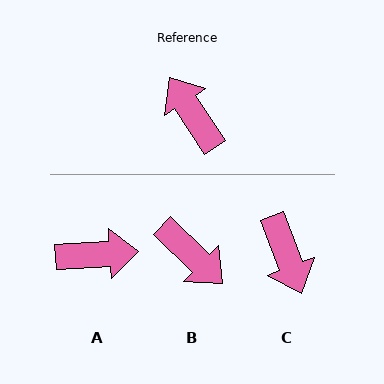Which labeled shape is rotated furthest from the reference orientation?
C, about 167 degrees away.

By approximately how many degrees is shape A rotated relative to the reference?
Approximately 120 degrees clockwise.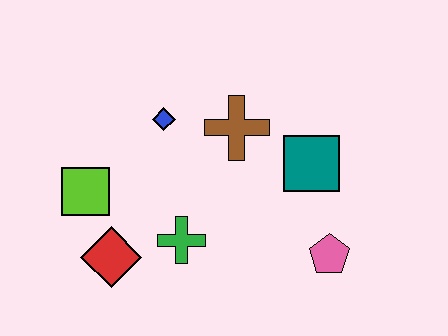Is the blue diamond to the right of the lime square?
Yes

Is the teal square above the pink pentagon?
Yes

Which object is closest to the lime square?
The red diamond is closest to the lime square.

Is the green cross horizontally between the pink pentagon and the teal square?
No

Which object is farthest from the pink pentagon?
The lime square is farthest from the pink pentagon.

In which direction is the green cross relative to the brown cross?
The green cross is below the brown cross.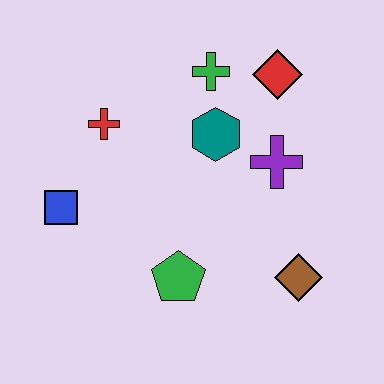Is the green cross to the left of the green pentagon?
No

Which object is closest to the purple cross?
The teal hexagon is closest to the purple cross.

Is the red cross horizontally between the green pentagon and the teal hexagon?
No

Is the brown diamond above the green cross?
No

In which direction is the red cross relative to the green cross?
The red cross is to the left of the green cross.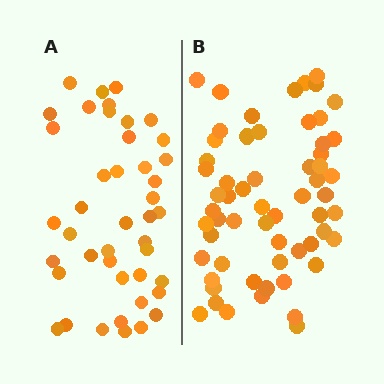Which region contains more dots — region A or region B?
Region B (the right region) has more dots.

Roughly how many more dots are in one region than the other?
Region B has approximately 15 more dots than region A.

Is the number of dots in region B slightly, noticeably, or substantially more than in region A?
Region B has noticeably more, but not dramatically so. The ratio is roughly 1.4 to 1.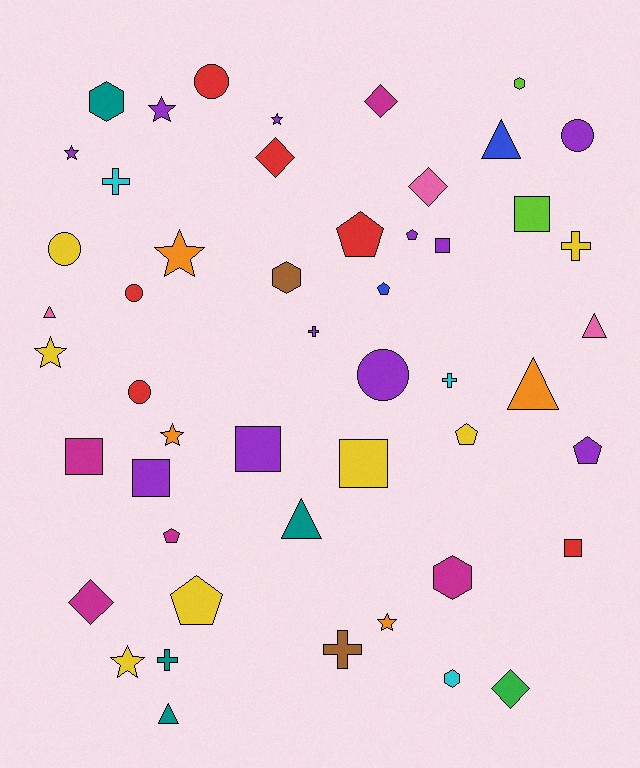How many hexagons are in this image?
There are 5 hexagons.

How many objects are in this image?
There are 50 objects.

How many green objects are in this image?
There is 1 green object.